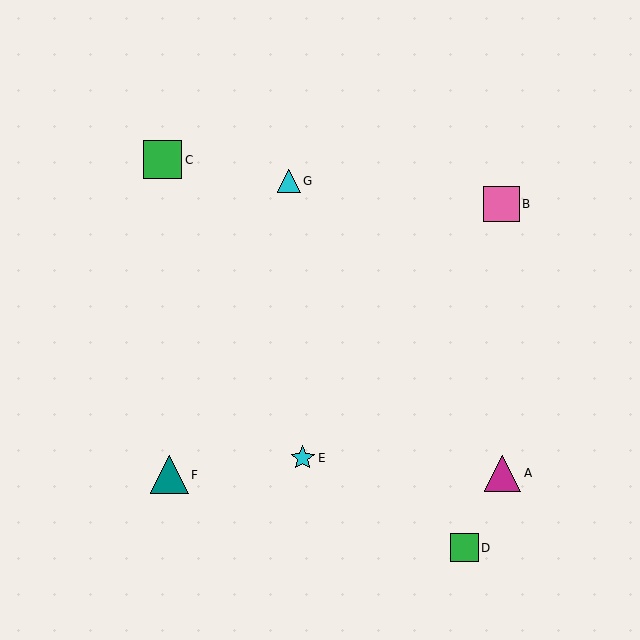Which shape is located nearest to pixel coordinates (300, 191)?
The cyan triangle (labeled G) at (289, 181) is nearest to that location.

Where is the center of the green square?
The center of the green square is at (162, 160).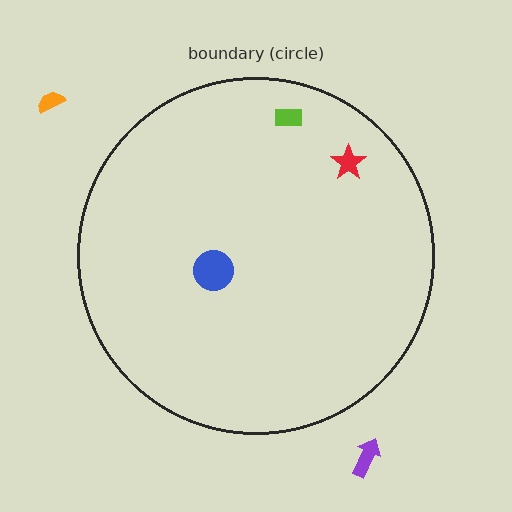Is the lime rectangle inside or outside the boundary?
Inside.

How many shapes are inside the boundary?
3 inside, 2 outside.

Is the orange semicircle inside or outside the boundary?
Outside.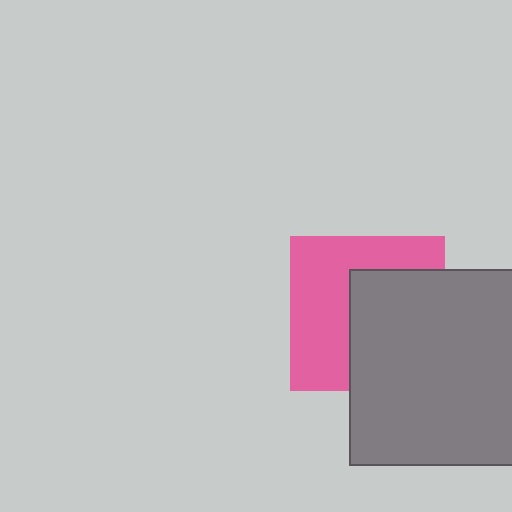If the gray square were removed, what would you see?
You would see the complete pink square.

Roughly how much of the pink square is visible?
About half of it is visible (roughly 52%).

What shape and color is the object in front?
The object in front is a gray square.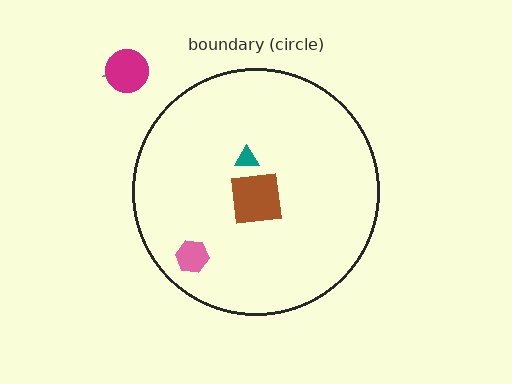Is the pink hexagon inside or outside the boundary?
Inside.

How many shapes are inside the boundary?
3 inside, 2 outside.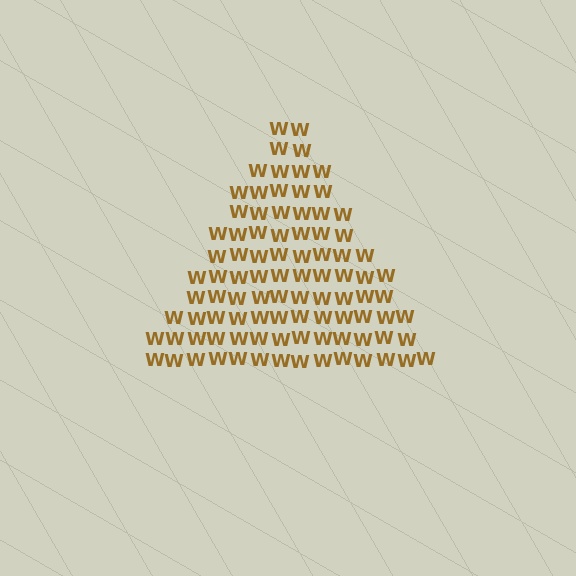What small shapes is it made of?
It is made of small letter W's.